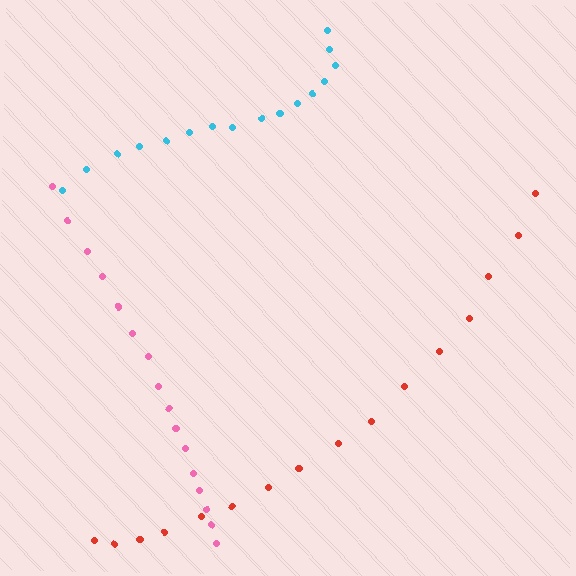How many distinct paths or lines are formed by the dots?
There are 3 distinct paths.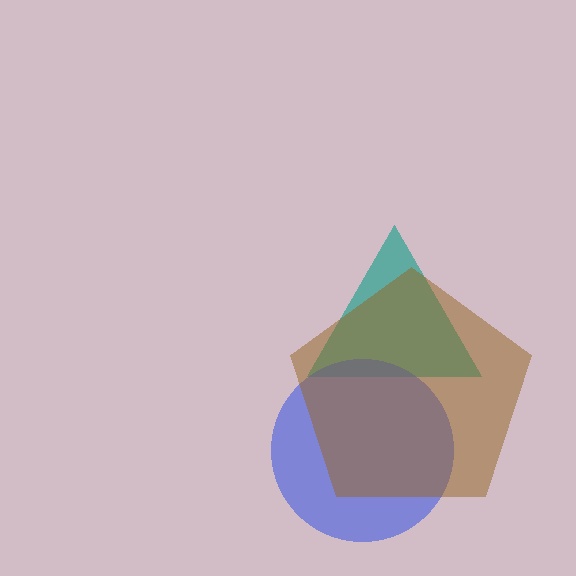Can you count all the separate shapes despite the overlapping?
Yes, there are 3 separate shapes.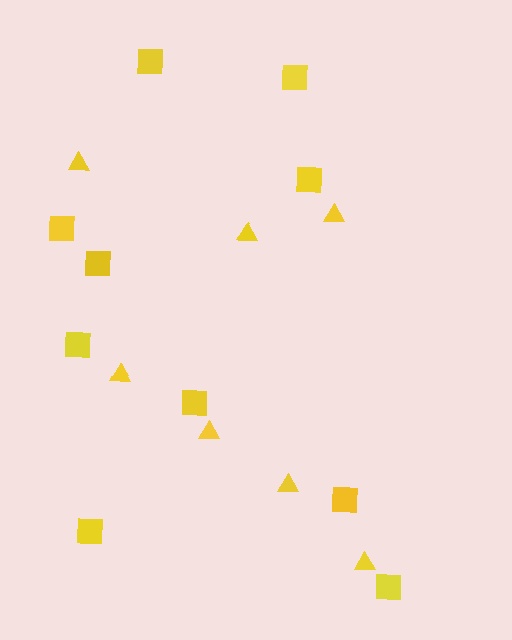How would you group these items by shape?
There are 2 groups: one group of triangles (7) and one group of squares (10).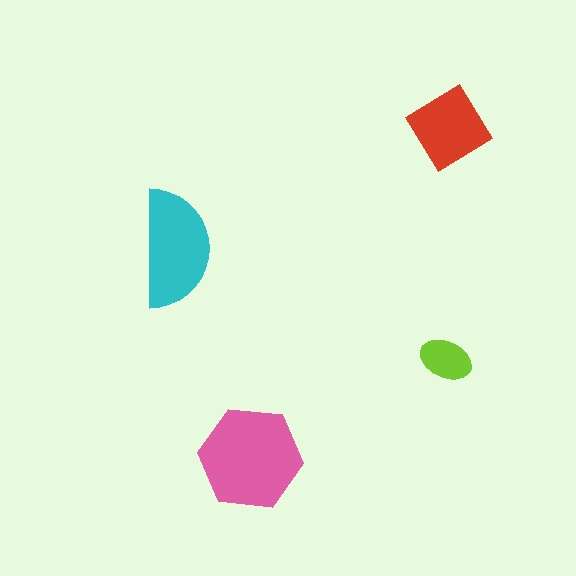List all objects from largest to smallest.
The pink hexagon, the cyan semicircle, the red diamond, the lime ellipse.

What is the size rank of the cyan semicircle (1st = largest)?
2nd.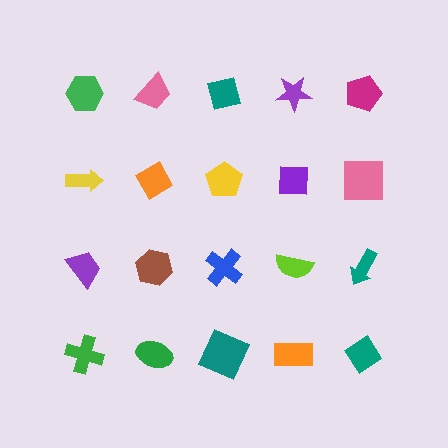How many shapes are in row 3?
5 shapes.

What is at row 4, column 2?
A green ellipse.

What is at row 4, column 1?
A green cross.